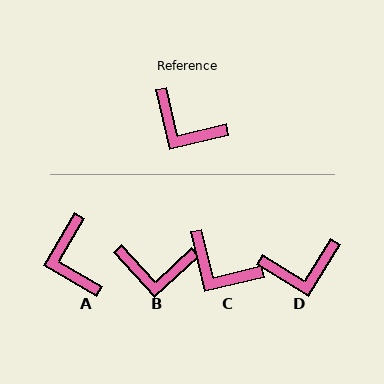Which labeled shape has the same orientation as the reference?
C.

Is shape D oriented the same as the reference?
No, it is off by about 46 degrees.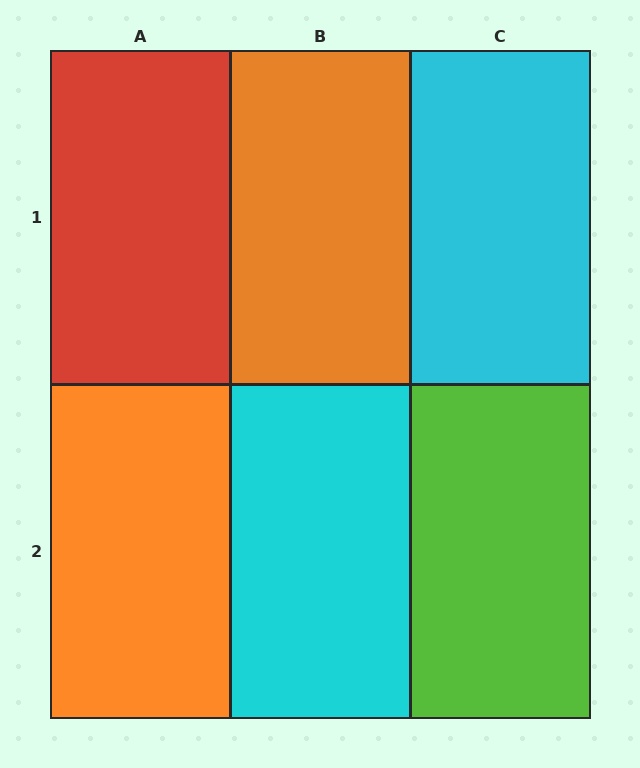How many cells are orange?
2 cells are orange.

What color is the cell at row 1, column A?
Red.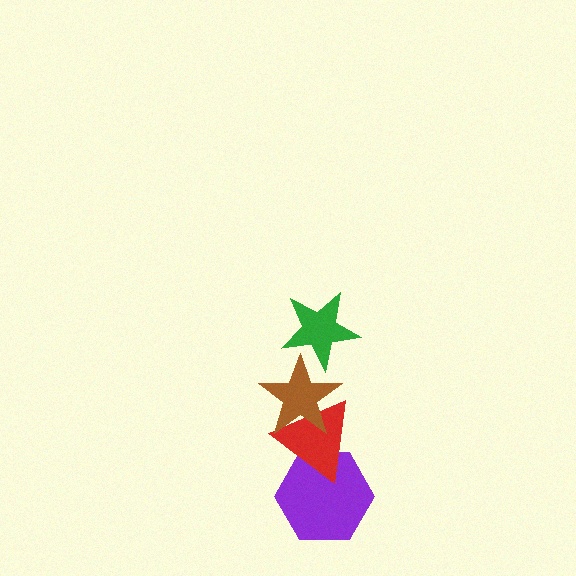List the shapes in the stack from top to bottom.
From top to bottom: the green star, the brown star, the red triangle, the purple hexagon.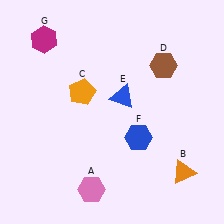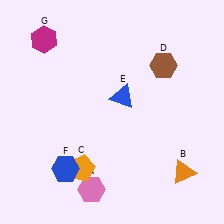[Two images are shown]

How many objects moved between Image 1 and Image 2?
2 objects moved between the two images.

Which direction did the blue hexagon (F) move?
The blue hexagon (F) moved left.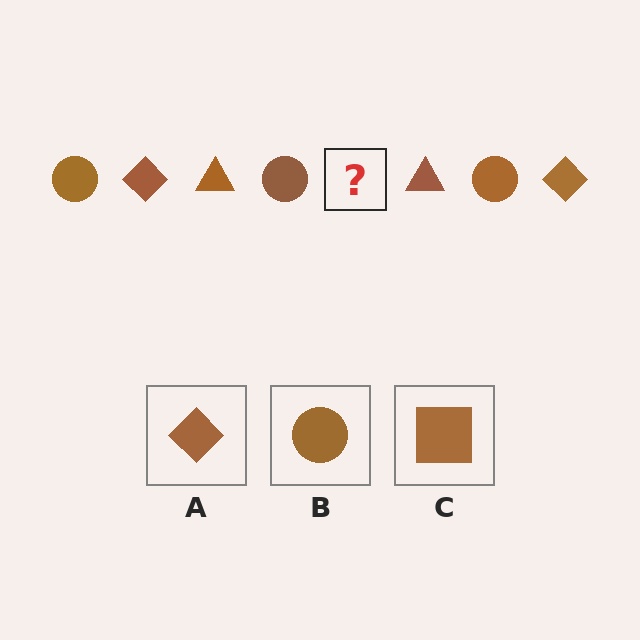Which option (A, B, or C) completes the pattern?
A.